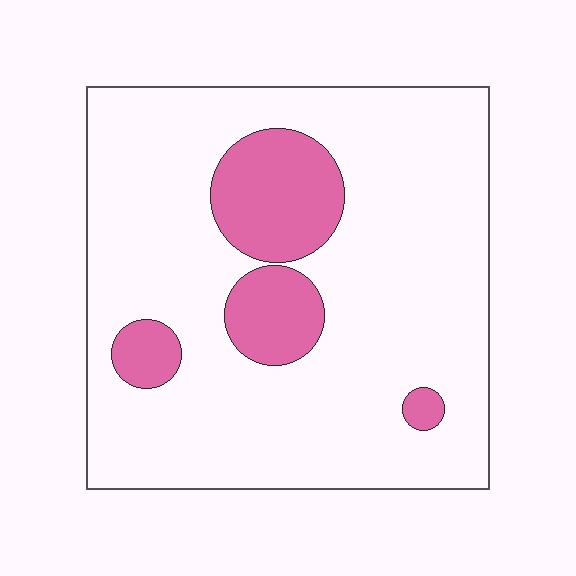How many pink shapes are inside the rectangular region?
4.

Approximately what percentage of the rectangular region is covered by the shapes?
Approximately 15%.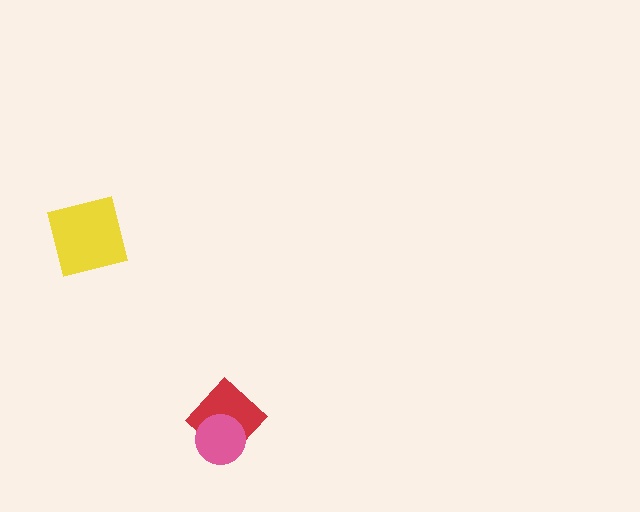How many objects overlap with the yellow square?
0 objects overlap with the yellow square.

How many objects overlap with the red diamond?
1 object overlaps with the red diamond.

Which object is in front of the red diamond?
The pink circle is in front of the red diamond.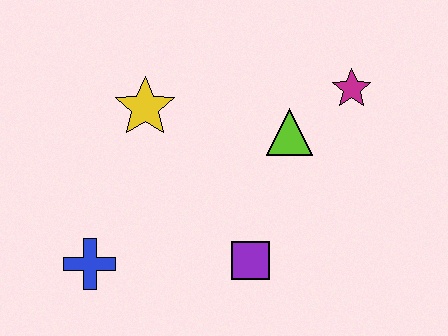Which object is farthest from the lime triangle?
The blue cross is farthest from the lime triangle.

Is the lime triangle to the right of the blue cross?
Yes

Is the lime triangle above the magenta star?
No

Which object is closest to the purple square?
The lime triangle is closest to the purple square.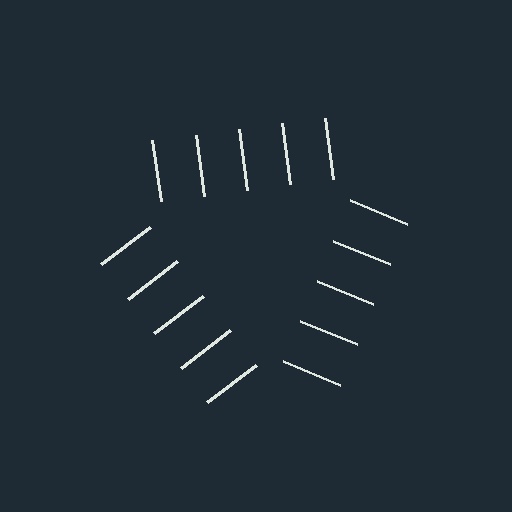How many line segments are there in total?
15 — 5 along each of the 3 edges.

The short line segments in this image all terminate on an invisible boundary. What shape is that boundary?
An illusory triangle — the line segments terminate on its edges but no continuous stroke is drawn.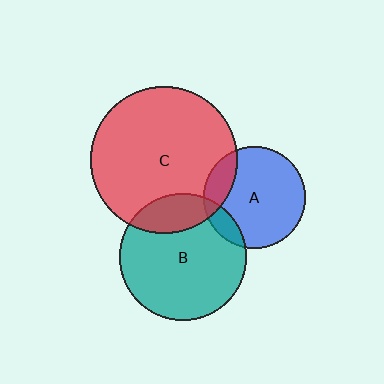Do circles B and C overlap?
Yes.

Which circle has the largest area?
Circle C (red).